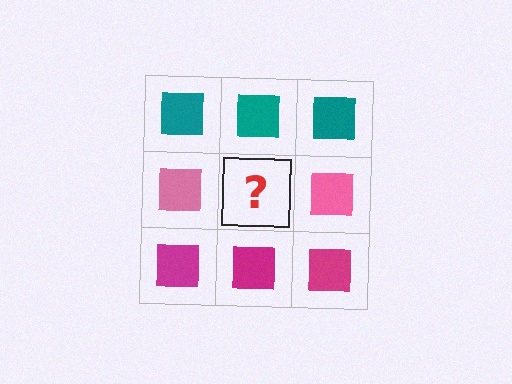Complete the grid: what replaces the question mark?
The question mark should be replaced with a pink square.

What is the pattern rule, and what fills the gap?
The rule is that each row has a consistent color. The gap should be filled with a pink square.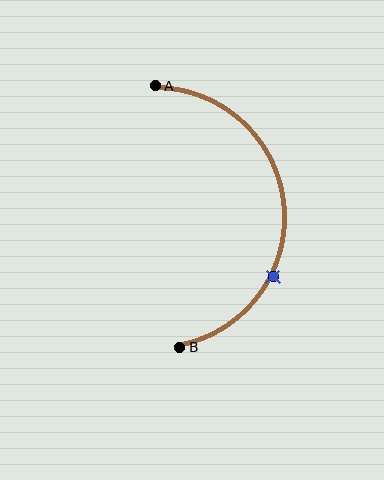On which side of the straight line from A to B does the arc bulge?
The arc bulges to the right of the straight line connecting A and B.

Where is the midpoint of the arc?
The arc midpoint is the point on the curve farthest from the straight line joining A and B. It sits to the right of that line.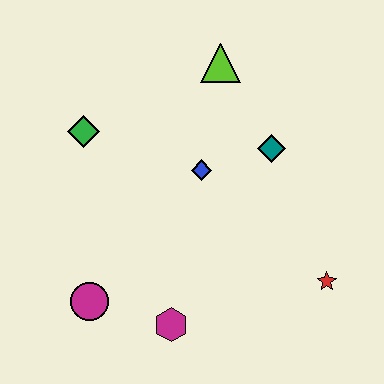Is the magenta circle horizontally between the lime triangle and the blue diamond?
No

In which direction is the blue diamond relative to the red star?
The blue diamond is to the left of the red star.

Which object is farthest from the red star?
The green diamond is farthest from the red star.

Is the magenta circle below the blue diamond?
Yes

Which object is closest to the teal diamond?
The blue diamond is closest to the teal diamond.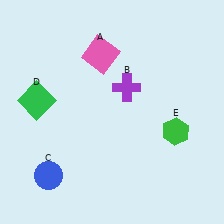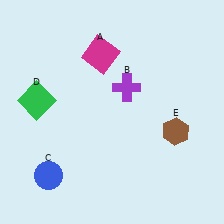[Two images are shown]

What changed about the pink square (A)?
In Image 1, A is pink. In Image 2, it changed to magenta.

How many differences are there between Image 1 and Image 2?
There are 2 differences between the two images.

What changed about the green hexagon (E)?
In Image 1, E is green. In Image 2, it changed to brown.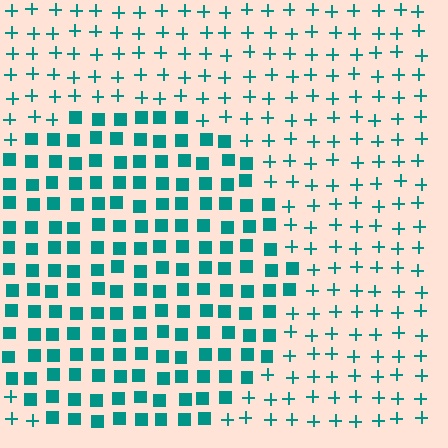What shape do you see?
I see a circle.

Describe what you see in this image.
The image is filled with small teal elements arranged in a uniform grid. A circle-shaped region contains squares, while the surrounding area contains plus signs. The boundary is defined purely by the change in element shape.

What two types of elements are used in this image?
The image uses squares inside the circle region and plus signs outside it.